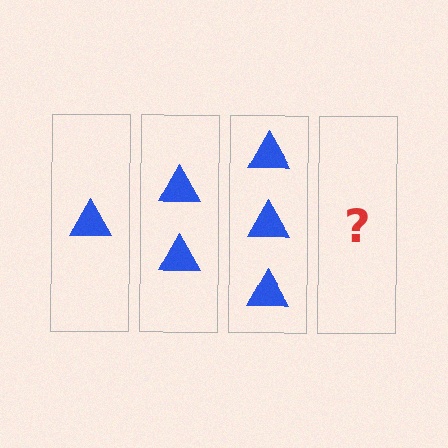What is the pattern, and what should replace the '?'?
The pattern is that each step adds one more triangle. The '?' should be 4 triangles.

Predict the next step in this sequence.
The next step is 4 triangles.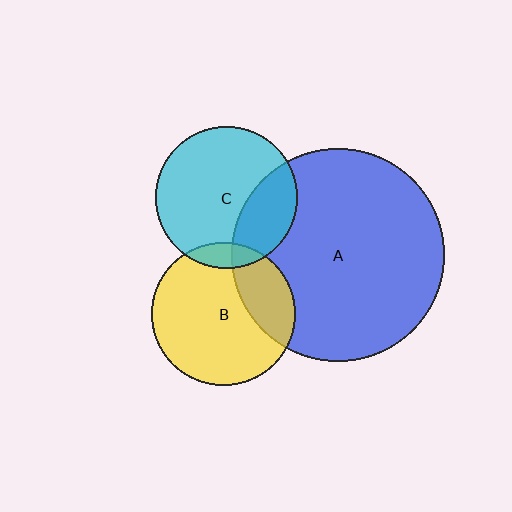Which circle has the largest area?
Circle A (blue).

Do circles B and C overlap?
Yes.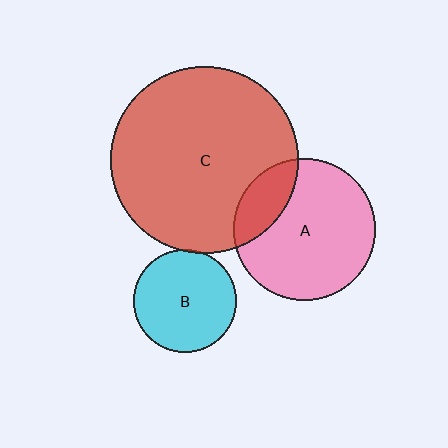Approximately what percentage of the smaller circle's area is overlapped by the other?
Approximately 20%.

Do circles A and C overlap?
Yes.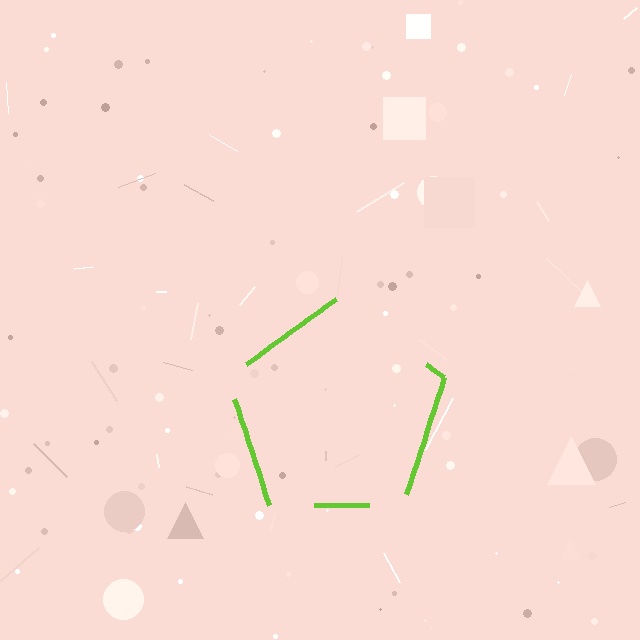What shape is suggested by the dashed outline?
The dashed outline suggests a pentagon.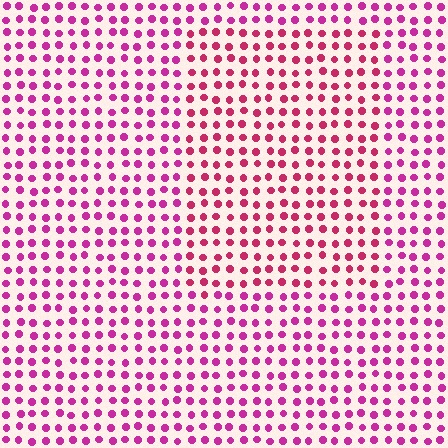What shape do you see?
I see a rectangle.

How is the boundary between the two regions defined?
The boundary is defined purely by a slight shift in hue (about 23 degrees). Spacing, size, and orientation are identical on both sides.